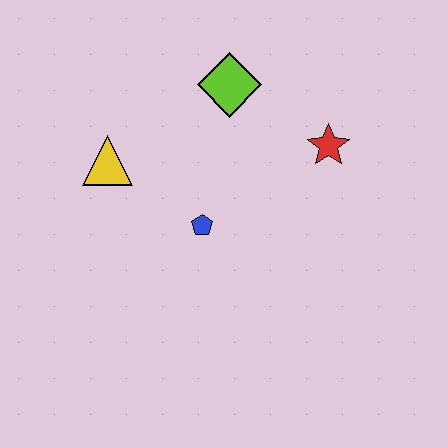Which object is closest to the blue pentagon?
The yellow triangle is closest to the blue pentagon.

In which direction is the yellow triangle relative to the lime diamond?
The yellow triangle is to the left of the lime diamond.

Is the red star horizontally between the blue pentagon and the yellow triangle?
No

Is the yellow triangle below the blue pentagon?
No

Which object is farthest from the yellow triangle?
The red star is farthest from the yellow triangle.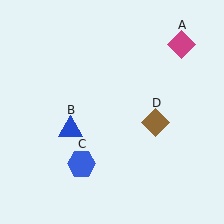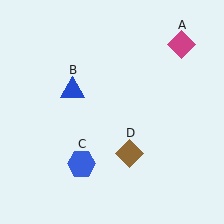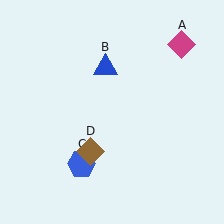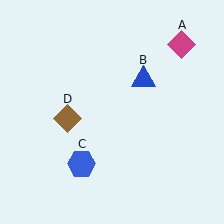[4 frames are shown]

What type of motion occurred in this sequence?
The blue triangle (object B), brown diamond (object D) rotated clockwise around the center of the scene.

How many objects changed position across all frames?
2 objects changed position: blue triangle (object B), brown diamond (object D).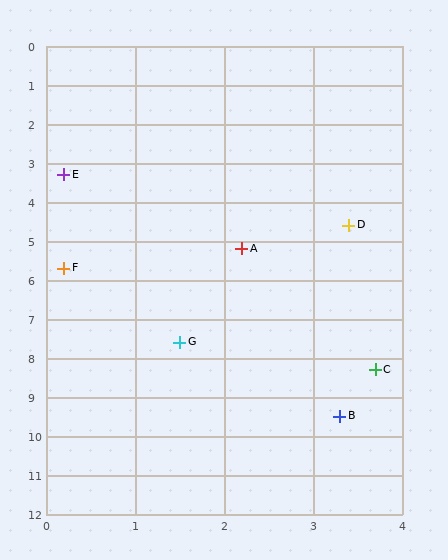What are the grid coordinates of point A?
Point A is at approximately (2.2, 5.2).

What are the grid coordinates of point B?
Point B is at approximately (3.3, 9.5).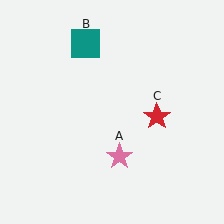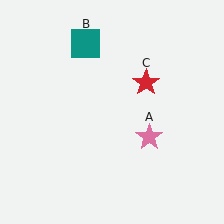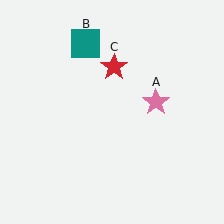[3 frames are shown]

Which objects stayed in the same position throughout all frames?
Teal square (object B) remained stationary.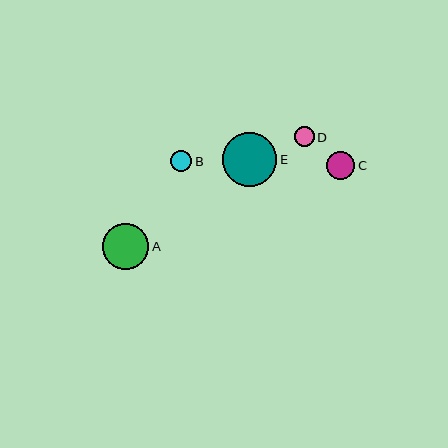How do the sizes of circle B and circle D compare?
Circle B and circle D are approximately the same size.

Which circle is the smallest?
Circle D is the smallest with a size of approximately 20 pixels.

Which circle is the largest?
Circle E is the largest with a size of approximately 54 pixels.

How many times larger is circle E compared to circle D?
Circle E is approximately 2.7 times the size of circle D.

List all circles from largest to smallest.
From largest to smallest: E, A, C, B, D.